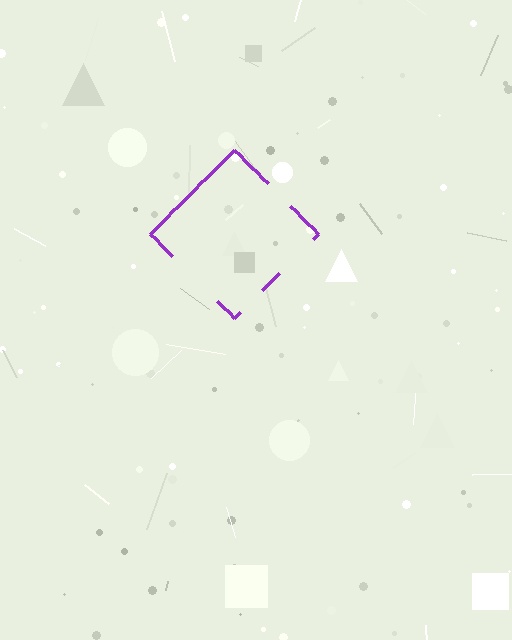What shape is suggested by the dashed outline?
The dashed outline suggests a diamond.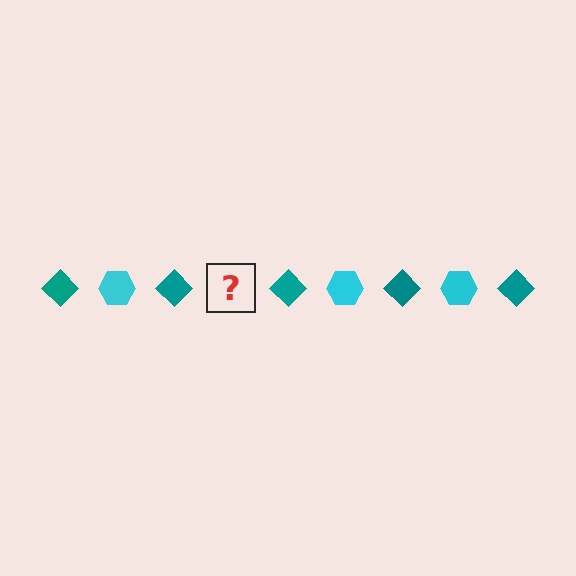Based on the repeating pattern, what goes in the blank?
The blank should be a cyan hexagon.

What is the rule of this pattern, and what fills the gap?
The rule is that the pattern alternates between teal diamond and cyan hexagon. The gap should be filled with a cyan hexagon.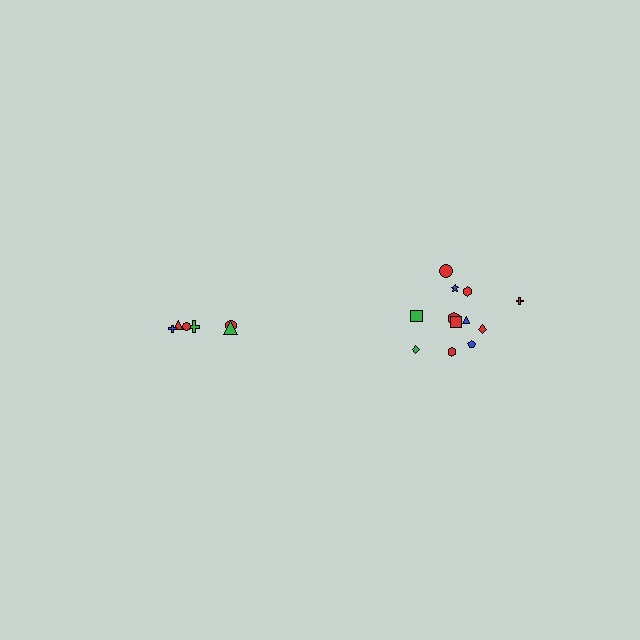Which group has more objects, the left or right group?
The right group.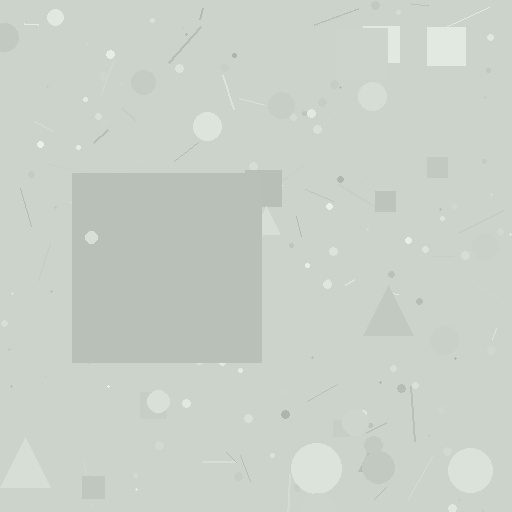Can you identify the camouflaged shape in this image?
The camouflaged shape is a square.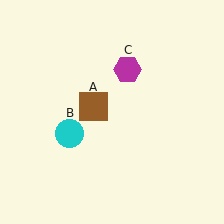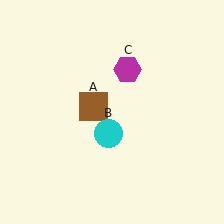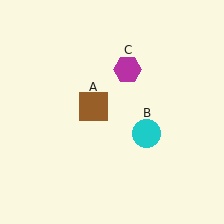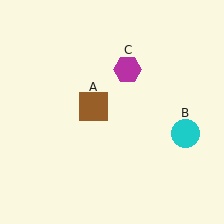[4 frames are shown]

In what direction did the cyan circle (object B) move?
The cyan circle (object B) moved right.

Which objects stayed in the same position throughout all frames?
Brown square (object A) and magenta hexagon (object C) remained stationary.